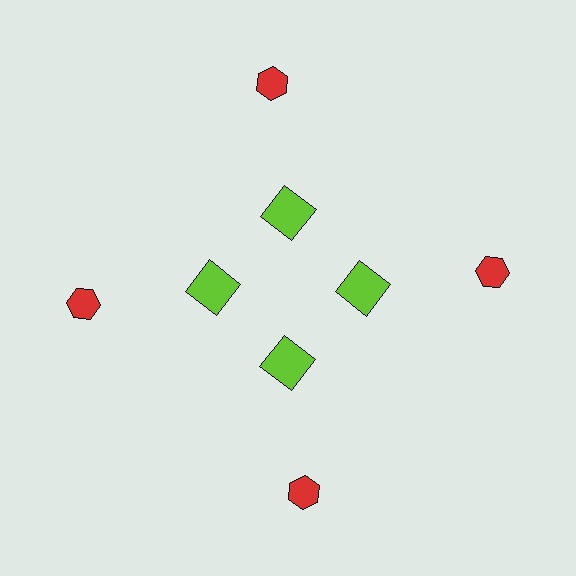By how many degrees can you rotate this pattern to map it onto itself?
The pattern maps onto itself every 90 degrees of rotation.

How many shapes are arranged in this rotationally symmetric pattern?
There are 8 shapes, arranged in 4 groups of 2.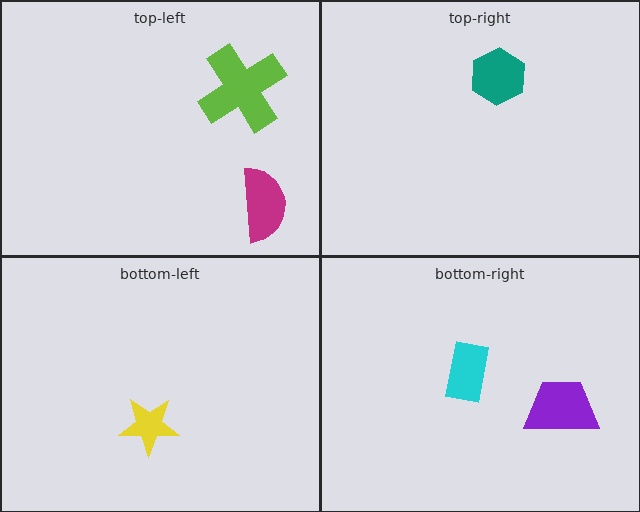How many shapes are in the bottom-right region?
2.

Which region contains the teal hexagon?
The top-right region.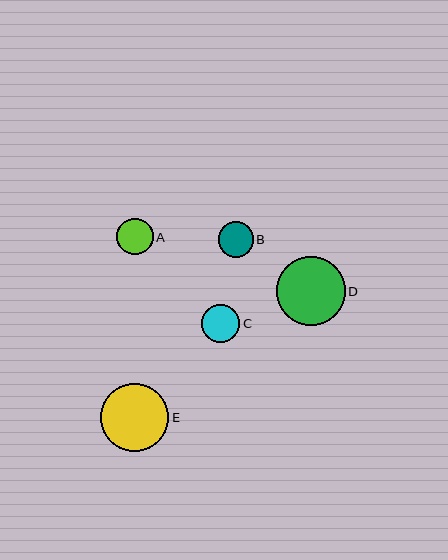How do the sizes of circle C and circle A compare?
Circle C and circle A are approximately the same size.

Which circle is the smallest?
Circle B is the smallest with a size of approximately 35 pixels.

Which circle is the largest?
Circle D is the largest with a size of approximately 69 pixels.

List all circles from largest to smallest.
From largest to smallest: D, E, C, A, B.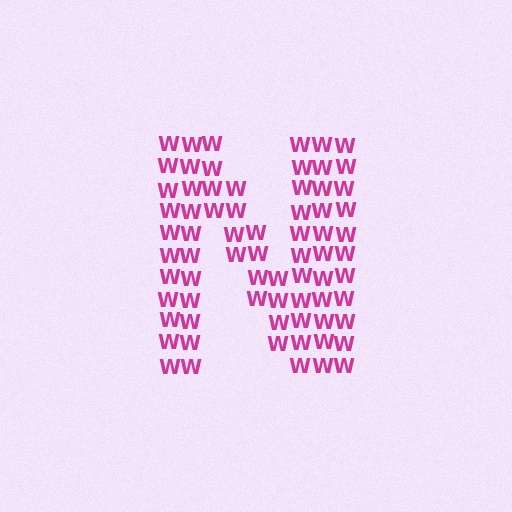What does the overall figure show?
The overall figure shows the letter N.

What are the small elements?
The small elements are letter W's.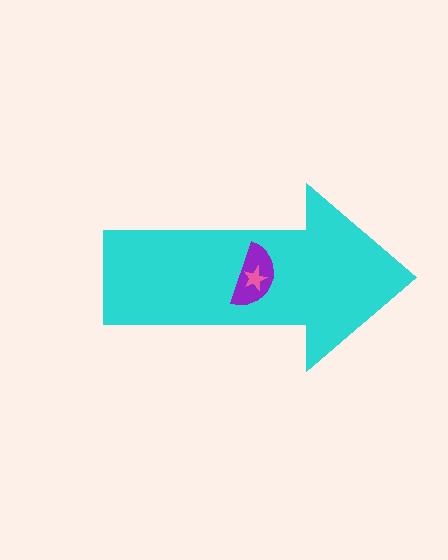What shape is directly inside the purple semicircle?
The pink star.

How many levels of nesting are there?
3.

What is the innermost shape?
The pink star.